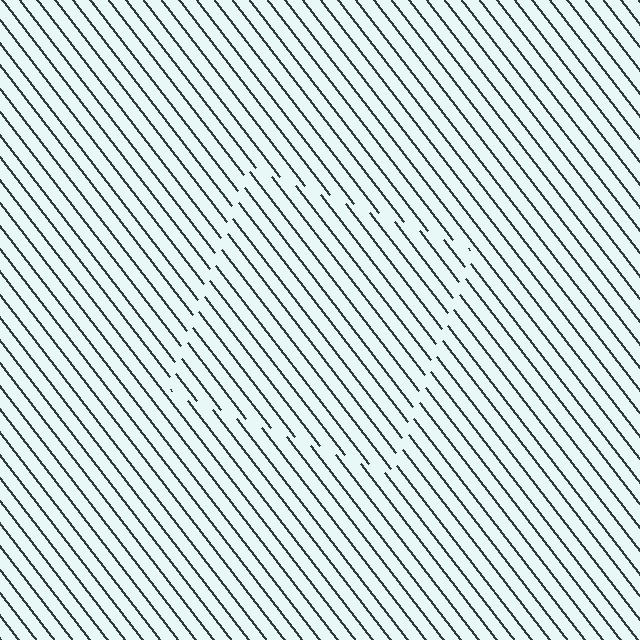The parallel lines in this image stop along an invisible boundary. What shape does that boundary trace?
An illusory square. The interior of the shape contains the same grating, shifted by half a period — the contour is defined by the phase discontinuity where line-ends from the inner and outer gratings abut.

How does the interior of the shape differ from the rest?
The interior of the shape contains the same grating, shifted by half a period — the contour is defined by the phase discontinuity where line-ends from the inner and outer gratings abut.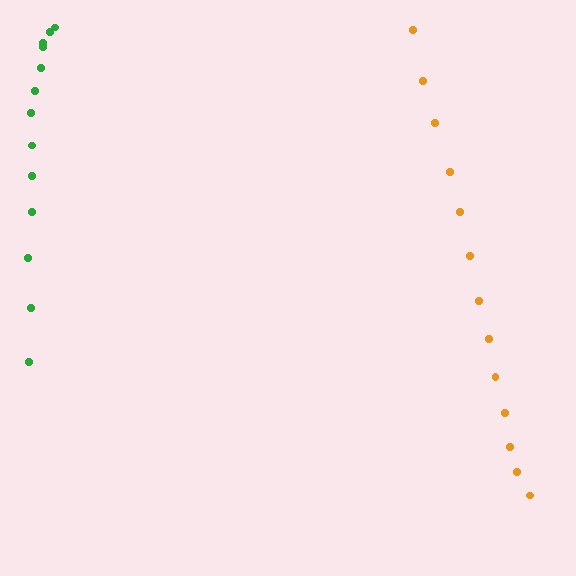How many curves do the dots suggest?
There are 2 distinct paths.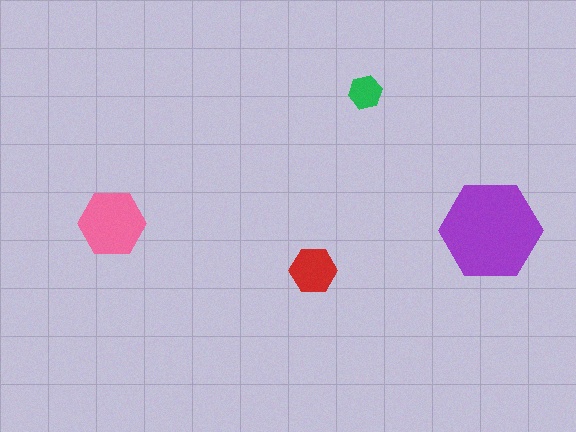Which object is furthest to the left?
The pink hexagon is leftmost.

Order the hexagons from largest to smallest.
the purple one, the pink one, the red one, the green one.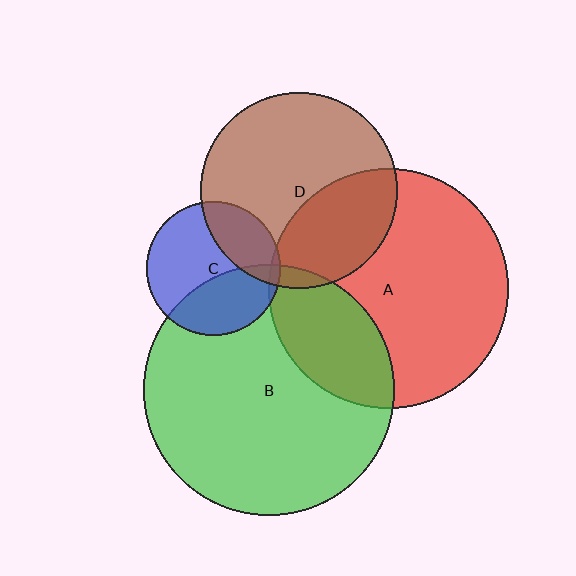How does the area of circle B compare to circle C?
Approximately 3.5 times.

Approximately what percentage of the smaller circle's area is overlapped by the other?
Approximately 30%.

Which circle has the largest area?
Circle B (green).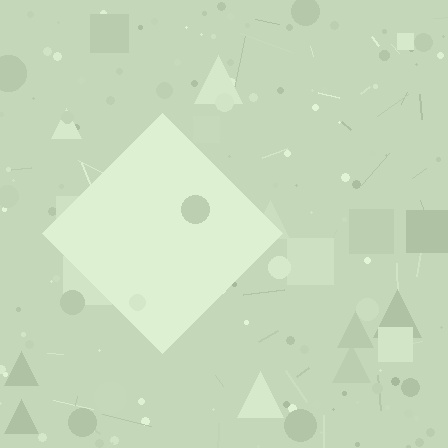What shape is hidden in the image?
A diamond is hidden in the image.